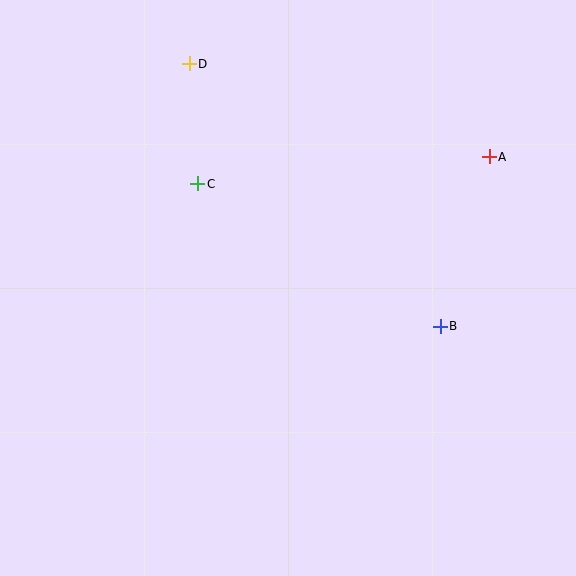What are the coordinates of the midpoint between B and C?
The midpoint between B and C is at (319, 255).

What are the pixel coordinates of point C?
Point C is at (198, 184).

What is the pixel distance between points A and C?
The distance between A and C is 293 pixels.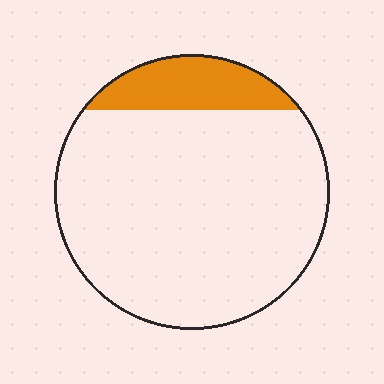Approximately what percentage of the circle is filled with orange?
Approximately 15%.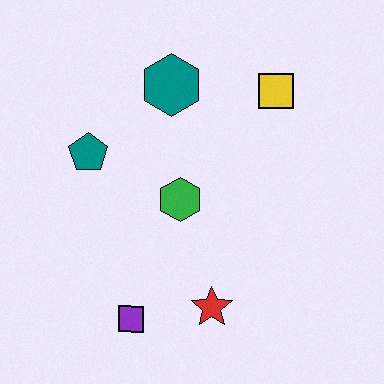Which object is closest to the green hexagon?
The teal pentagon is closest to the green hexagon.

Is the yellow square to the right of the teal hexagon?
Yes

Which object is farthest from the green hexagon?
The yellow square is farthest from the green hexagon.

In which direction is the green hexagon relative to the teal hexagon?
The green hexagon is below the teal hexagon.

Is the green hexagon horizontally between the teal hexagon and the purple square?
No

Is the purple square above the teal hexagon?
No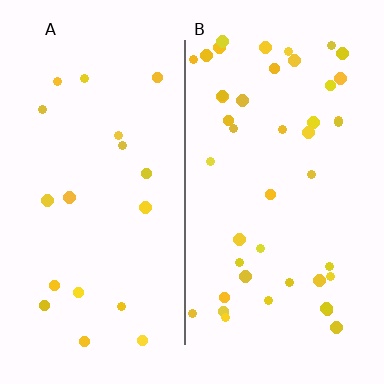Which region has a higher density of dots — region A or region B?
B (the right).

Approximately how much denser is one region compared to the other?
Approximately 2.3× — region B over region A.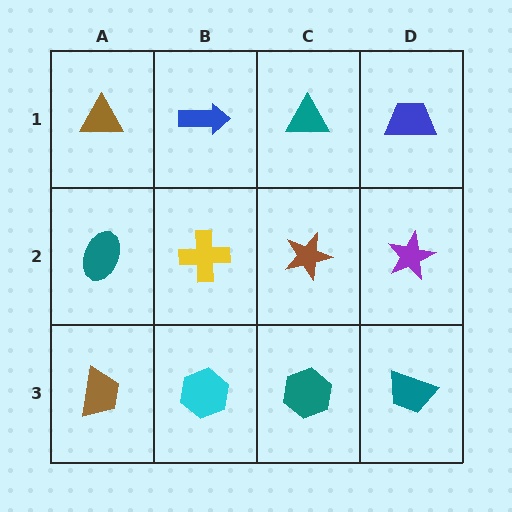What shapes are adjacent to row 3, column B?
A yellow cross (row 2, column B), a brown trapezoid (row 3, column A), a teal hexagon (row 3, column C).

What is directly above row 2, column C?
A teal triangle.